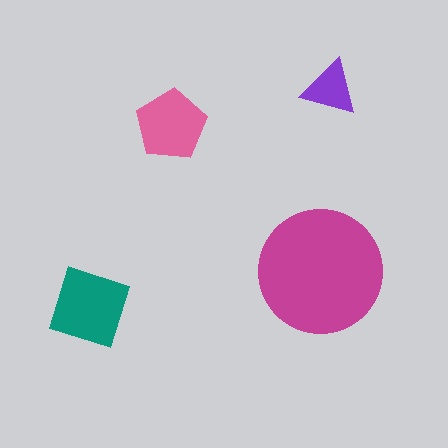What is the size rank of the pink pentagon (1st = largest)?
3rd.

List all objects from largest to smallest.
The magenta circle, the teal square, the pink pentagon, the purple triangle.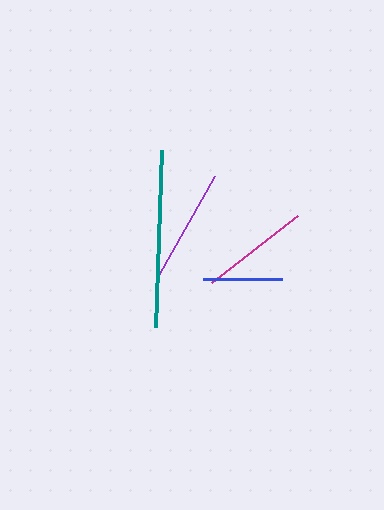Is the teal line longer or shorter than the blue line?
The teal line is longer than the blue line.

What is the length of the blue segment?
The blue segment is approximately 78 pixels long.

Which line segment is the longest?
The teal line is the longest at approximately 177 pixels.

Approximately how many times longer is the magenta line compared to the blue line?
The magenta line is approximately 1.4 times the length of the blue line.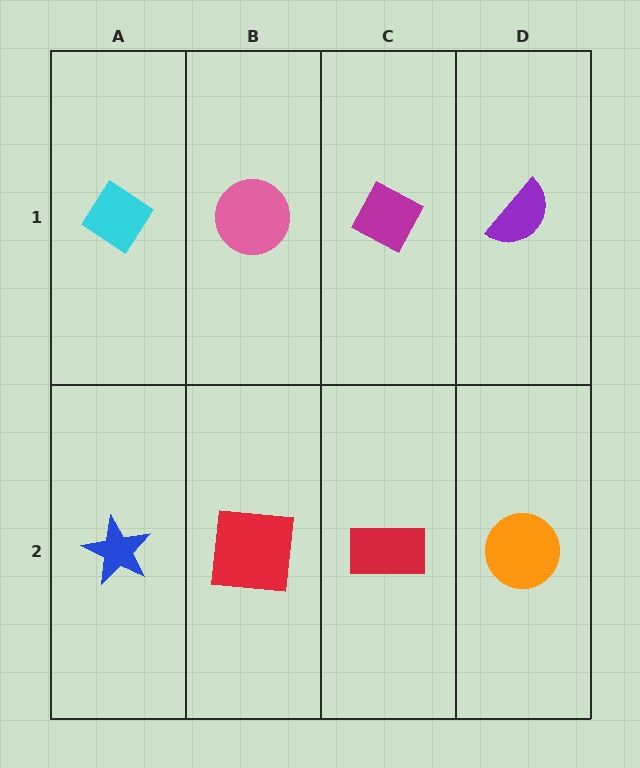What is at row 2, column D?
An orange circle.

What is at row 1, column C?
A magenta diamond.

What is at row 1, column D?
A purple semicircle.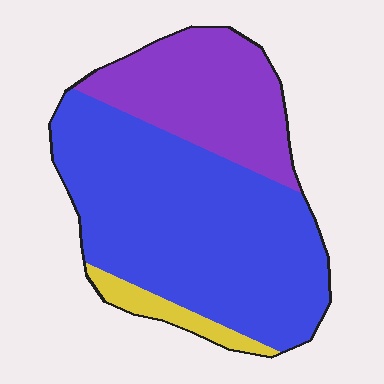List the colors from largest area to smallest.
From largest to smallest: blue, purple, yellow.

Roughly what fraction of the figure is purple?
Purple takes up between a sixth and a third of the figure.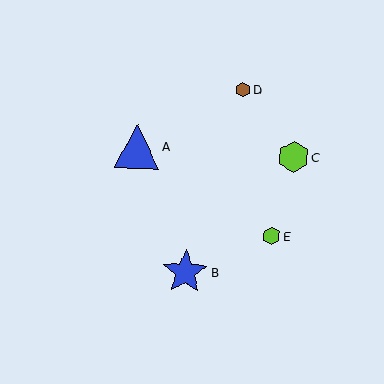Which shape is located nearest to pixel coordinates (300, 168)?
The lime hexagon (labeled C) at (293, 157) is nearest to that location.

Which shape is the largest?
The blue star (labeled B) is the largest.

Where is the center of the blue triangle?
The center of the blue triangle is at (137, 146).